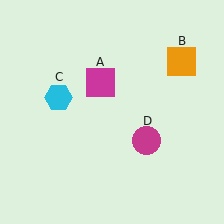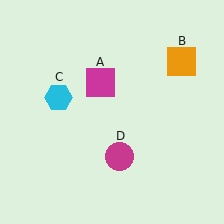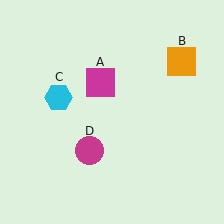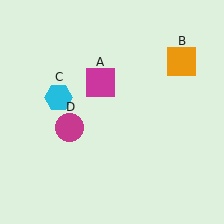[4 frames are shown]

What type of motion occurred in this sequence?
The magenta circle (object D) rotated clockwise around the center of the scene.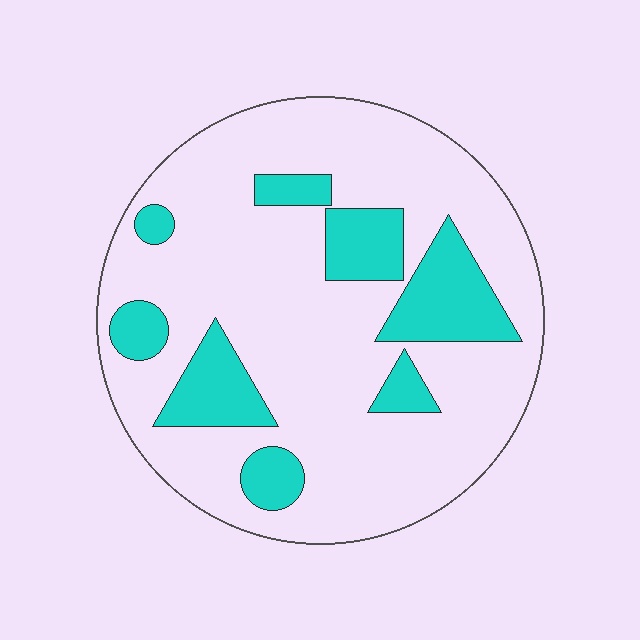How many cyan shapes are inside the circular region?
8.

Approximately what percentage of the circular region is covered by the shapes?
Approximately 20%.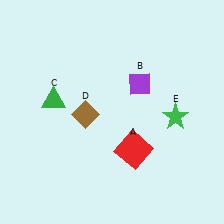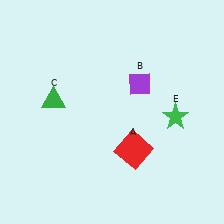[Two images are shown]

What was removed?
The brown diamond (D) was removed in Image 2.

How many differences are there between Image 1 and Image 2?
There is 1 difference between the two images.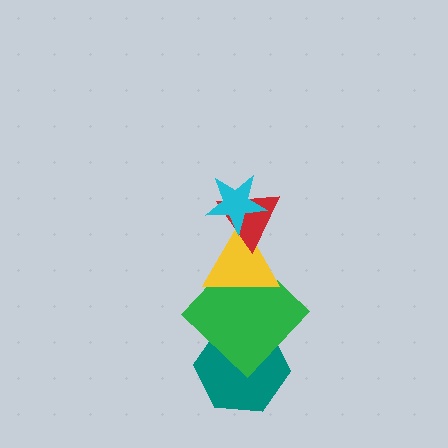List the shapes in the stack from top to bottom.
From top to bottom: the cyan star, the red triangle, the yellow triangle, the green diamond, the teal hexagon.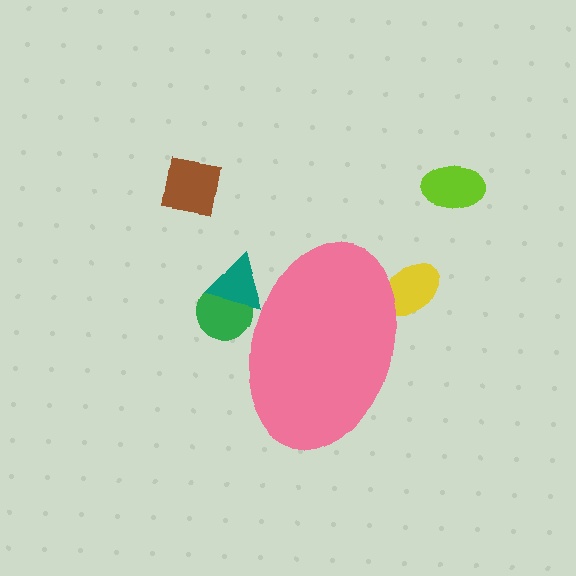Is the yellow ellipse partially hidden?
Yes, the yellow ellipse is partially hidden behind the pink ellipse.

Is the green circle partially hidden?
Yes, the green circle is partially hidden behind the pink ellipse.